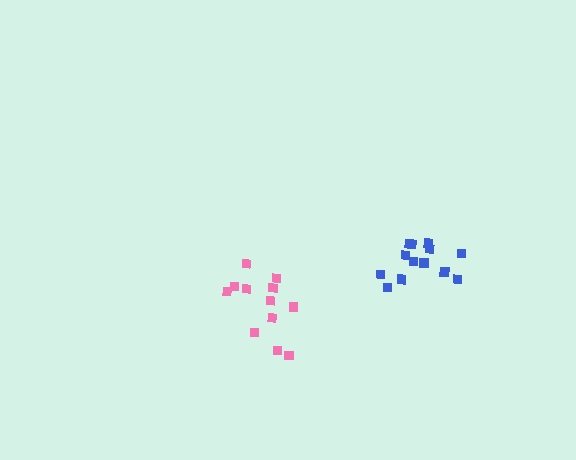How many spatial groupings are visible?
There are 2 spatial groupings.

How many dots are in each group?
Group 1: 12 dots, Group 2: 13 dots (25 total).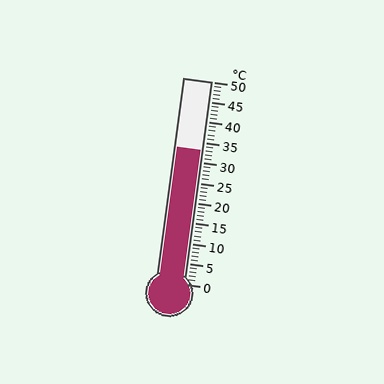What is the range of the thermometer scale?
The thermometer scale ranges from 0°C to 50°C.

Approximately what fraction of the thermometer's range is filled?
The thermometer is filled to approximately 65% of its range.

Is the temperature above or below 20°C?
The temperature is above 20°C.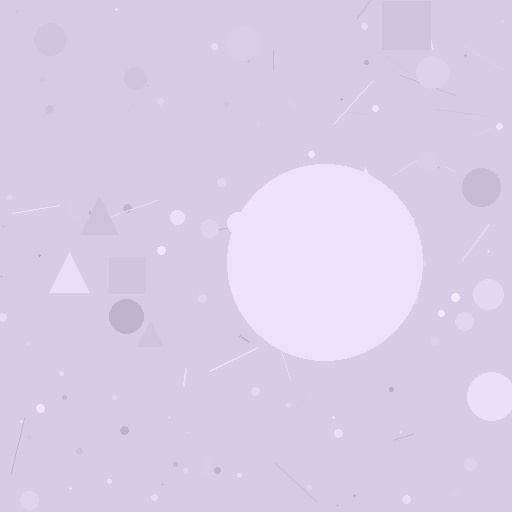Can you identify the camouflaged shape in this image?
The camouflaged shape is a circle.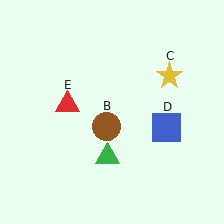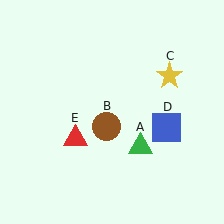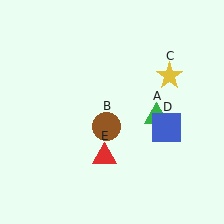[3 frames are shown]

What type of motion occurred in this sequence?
The green triangle (object A), red triangle (object E) rotated counterclockwise around the center of the scene.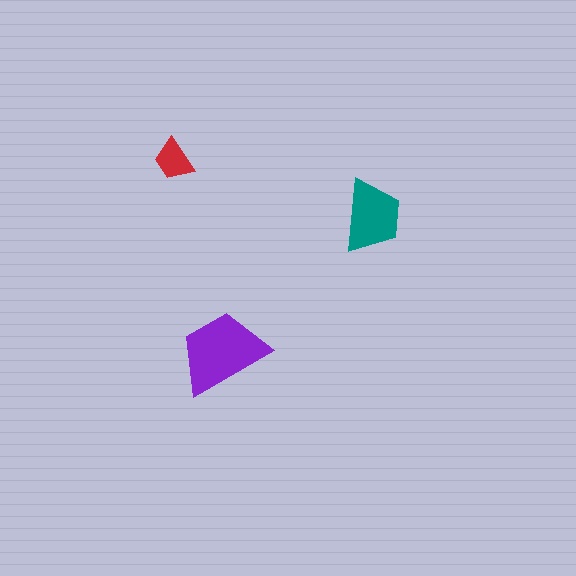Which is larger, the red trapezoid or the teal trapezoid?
The teal one.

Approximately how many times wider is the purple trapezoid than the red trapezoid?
About 2 times wider.